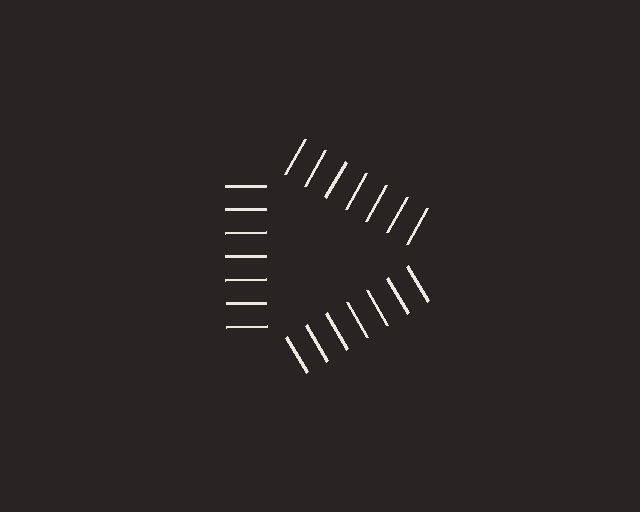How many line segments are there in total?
21 — 7 along each of the 3 edges.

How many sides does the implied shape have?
3 sides — the line-ends trace a triangle.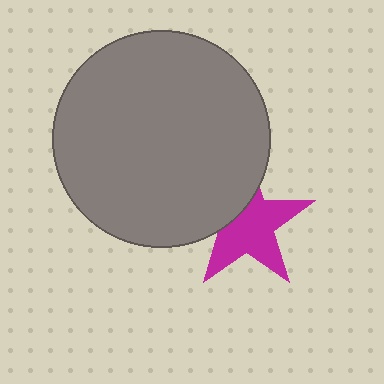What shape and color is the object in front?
The object in front is a gray circle.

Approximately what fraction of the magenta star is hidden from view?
Roughly 34% of the magenta star is hidden behind the gray circle.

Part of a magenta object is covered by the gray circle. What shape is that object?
It is a star.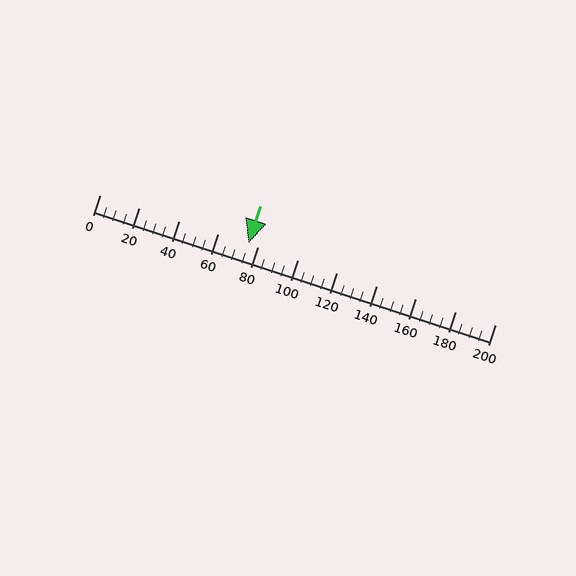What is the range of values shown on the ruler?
The ruler shows values from 0 to 200.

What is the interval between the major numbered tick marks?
The major tick marks are spaced 20 units apart.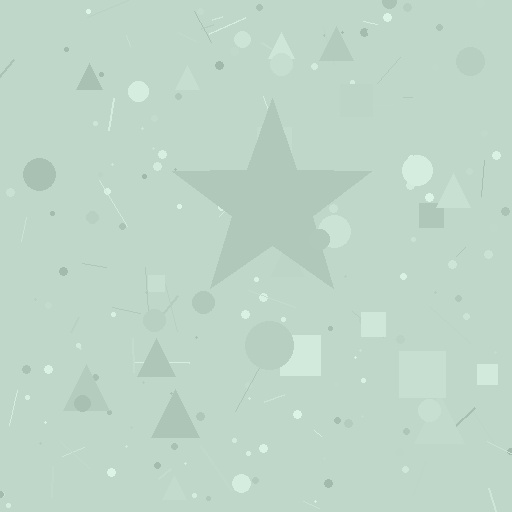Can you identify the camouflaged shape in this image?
The camouflaged shape is a star.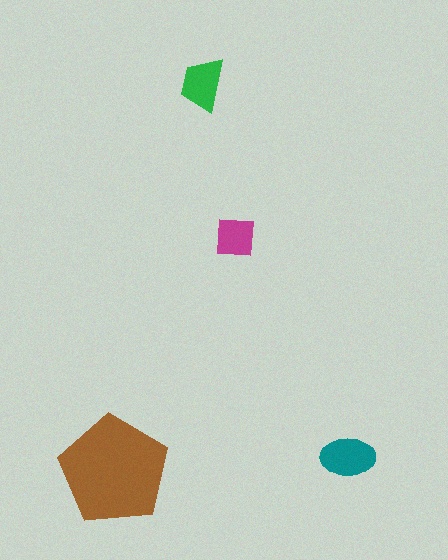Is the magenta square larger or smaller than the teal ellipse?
Smaller.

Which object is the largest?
The brown pentagon.